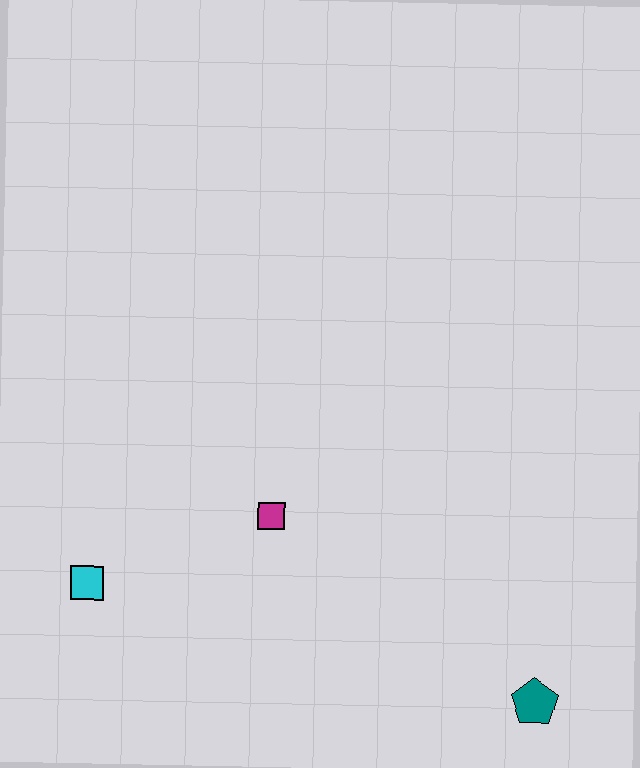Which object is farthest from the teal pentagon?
The cyan square is farthest from the teal pentagon.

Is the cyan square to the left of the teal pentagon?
Yes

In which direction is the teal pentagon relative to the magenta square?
The teal pentagon is to the right of the magenta square.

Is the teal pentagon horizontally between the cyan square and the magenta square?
No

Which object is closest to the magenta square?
The cyan square is closest to the magenta square.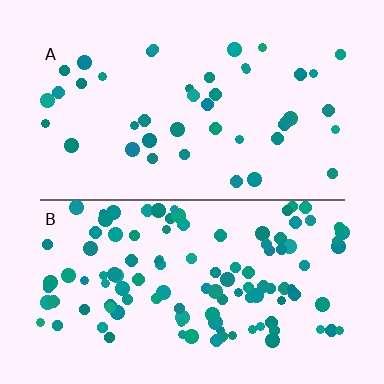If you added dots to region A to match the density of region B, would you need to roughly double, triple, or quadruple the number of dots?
Approximately triple.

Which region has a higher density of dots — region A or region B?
B (the bottom).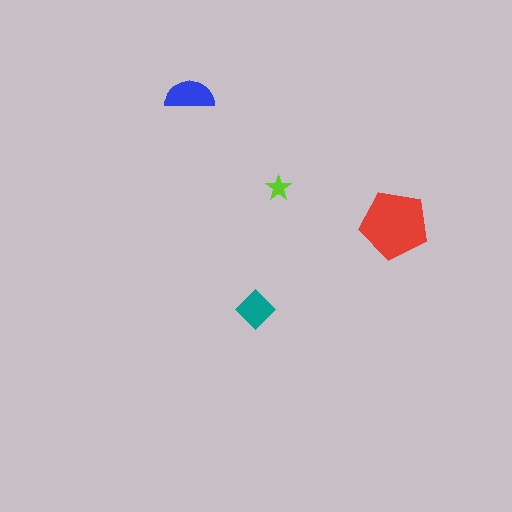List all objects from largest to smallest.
The red pentagon, the blue semicircle, the teal diamond, the lime star.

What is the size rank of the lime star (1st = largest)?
4th.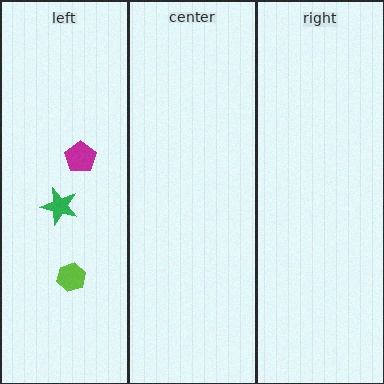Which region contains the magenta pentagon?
The left region.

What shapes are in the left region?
The magenta pentagon, the green star, the lime hexagon.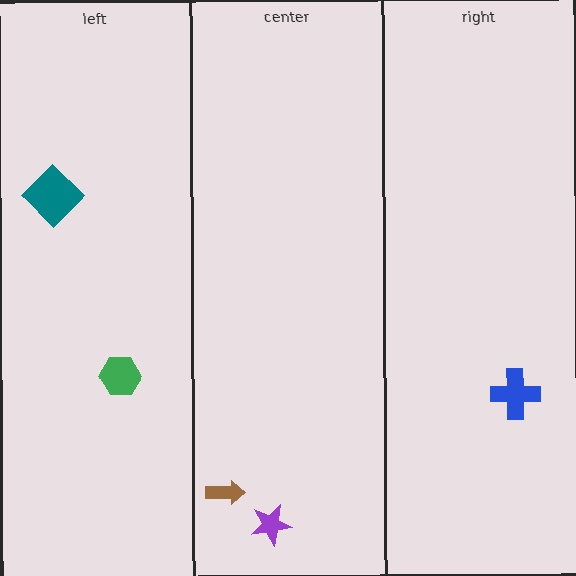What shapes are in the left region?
The teal diamond, the green hexagon.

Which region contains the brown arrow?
The center region.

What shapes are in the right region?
The blue cross.